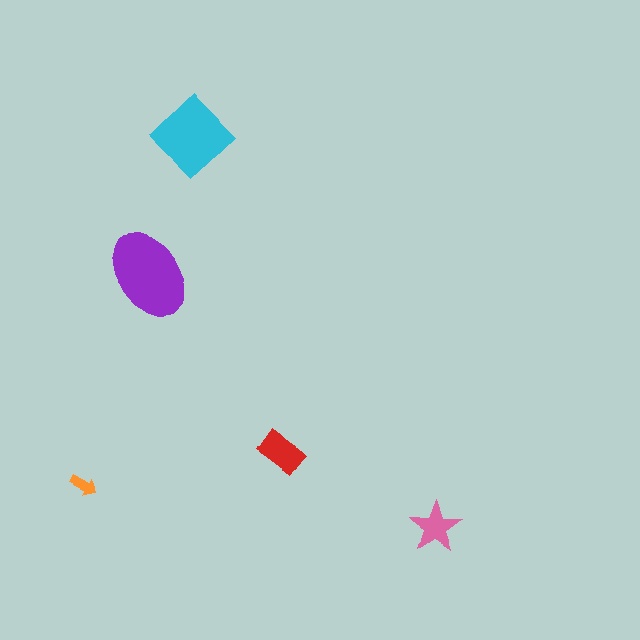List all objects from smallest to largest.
The orange arrow, the pink star, the red rectangle, the cyan diamond, the purple ellipse.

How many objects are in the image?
There are 5 objects in the image.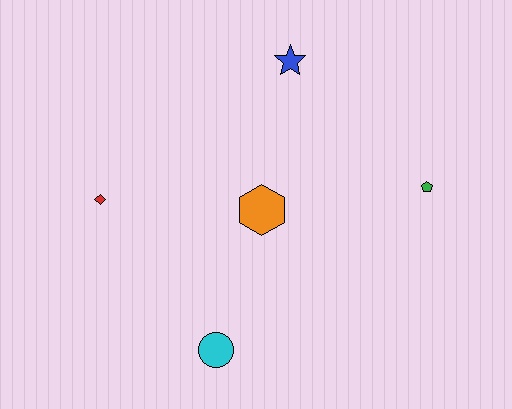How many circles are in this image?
There is 1 circle.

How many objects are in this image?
There are 5 objects.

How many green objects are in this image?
There is 1 green object.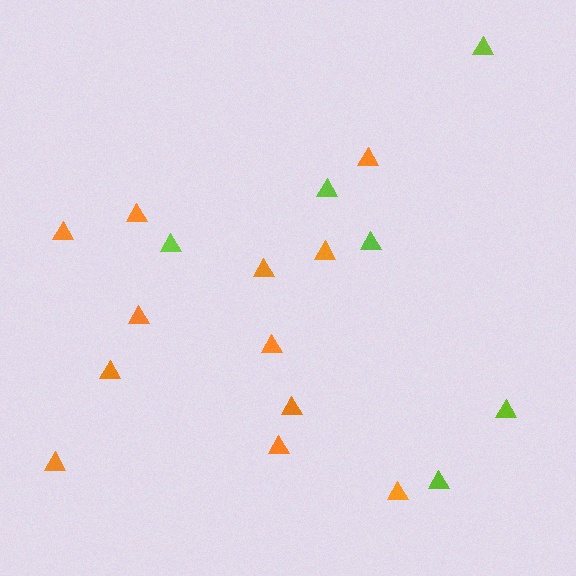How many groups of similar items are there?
There are 2 groups: one group of lime triangles (6) and one group of orange triangles (12).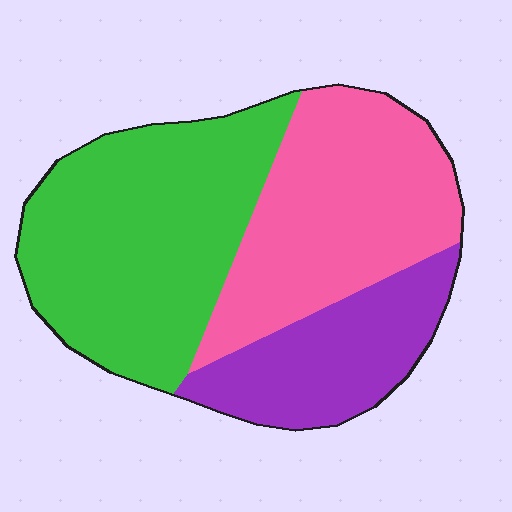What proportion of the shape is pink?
Pink takes up about one third (1/3) of the shape.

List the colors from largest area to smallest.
From largest to smallest: green, pink, purple.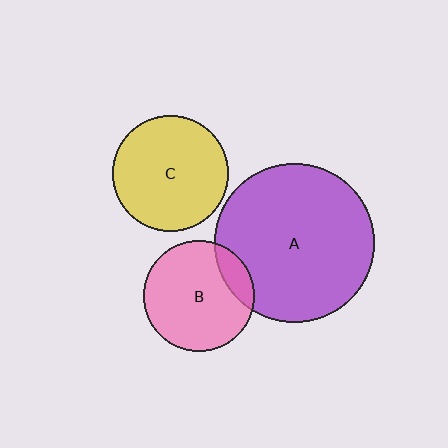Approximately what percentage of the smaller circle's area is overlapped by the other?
Approximately 15%.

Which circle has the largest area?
Circle A (purple).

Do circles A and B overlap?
Yes.